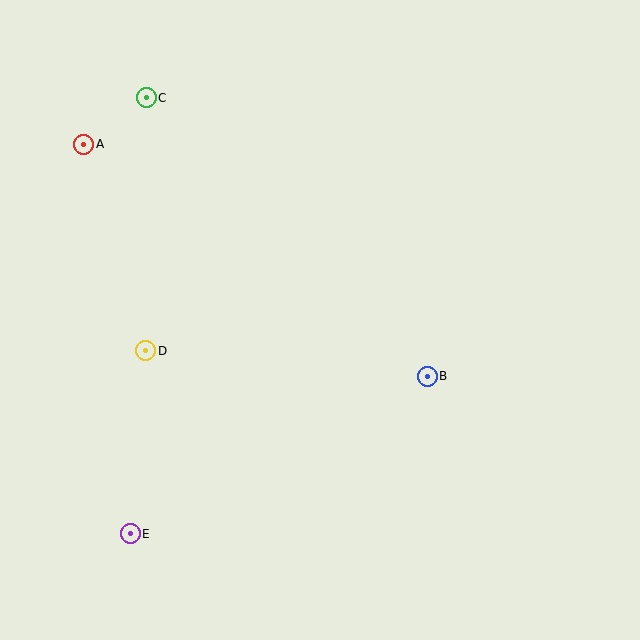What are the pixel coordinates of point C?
Point C is at (146, 98).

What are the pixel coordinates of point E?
Point E is at (130, 534).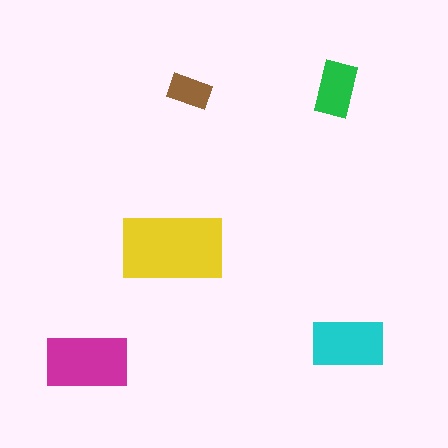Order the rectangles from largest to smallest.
the yellow one, the magenta one, the cyan one, the green one, the brown one.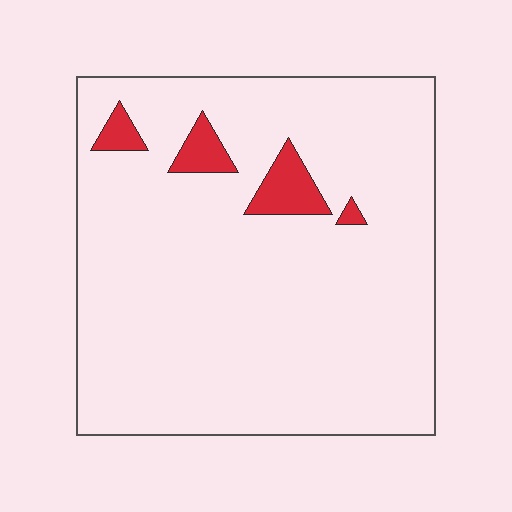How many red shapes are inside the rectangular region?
4.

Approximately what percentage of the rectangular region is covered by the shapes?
Approximately 5%.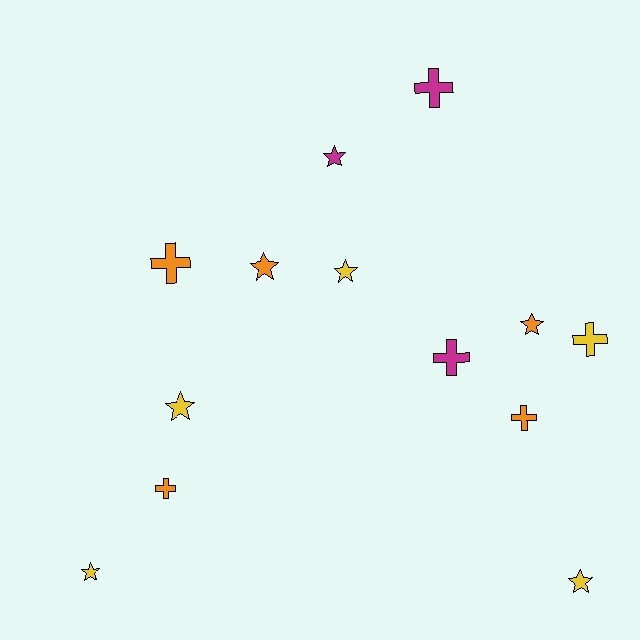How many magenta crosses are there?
There are 2 magenta crosses.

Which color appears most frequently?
Yellow, with 5 objects.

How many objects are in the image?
There are 13 objects.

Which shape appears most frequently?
Star, with 7 objects.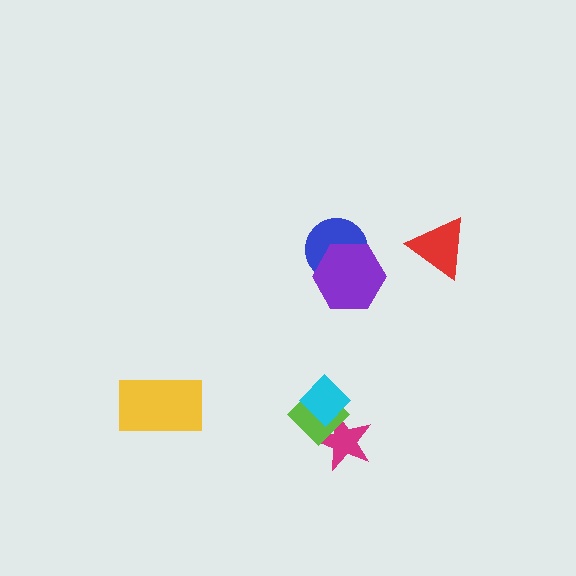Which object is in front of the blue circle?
The purple hexagon is in front of the blue circle.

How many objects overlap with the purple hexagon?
1 object overlaps with the purple hexagon.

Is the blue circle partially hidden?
Yes, it is partially covered by another shape.